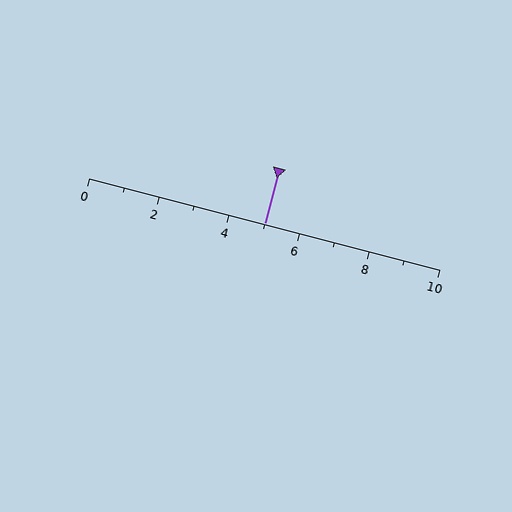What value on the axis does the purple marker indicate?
The marker indicates approximately 5.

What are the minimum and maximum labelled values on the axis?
The axis runs from 0 to 10.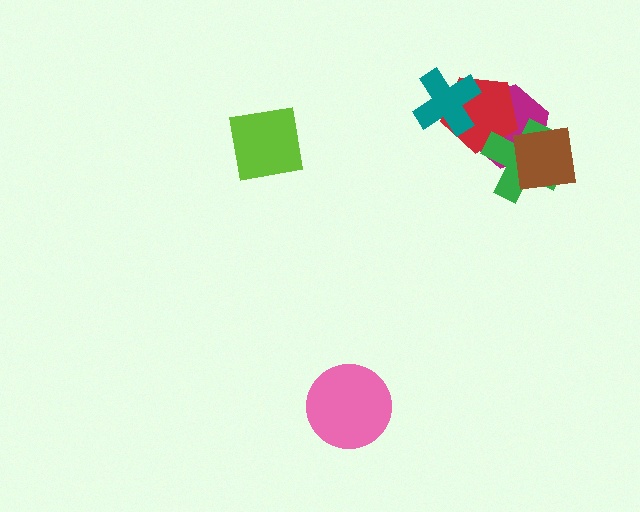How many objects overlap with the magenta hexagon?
4 objects overlap with the magenta hexagon.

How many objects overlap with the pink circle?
0 objects overlap with the pink circle.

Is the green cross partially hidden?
Yes, it is partially covered by another shape.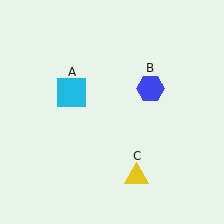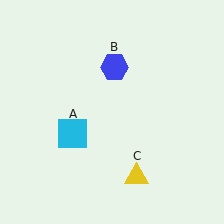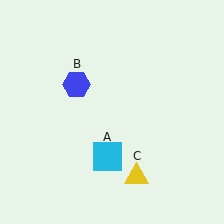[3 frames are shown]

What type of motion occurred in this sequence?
The cyan square (object A), blue hexagon (object B) rotated counterclockwise around the center of the scene.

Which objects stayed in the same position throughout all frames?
Yellow triangle (object C) remained stationary.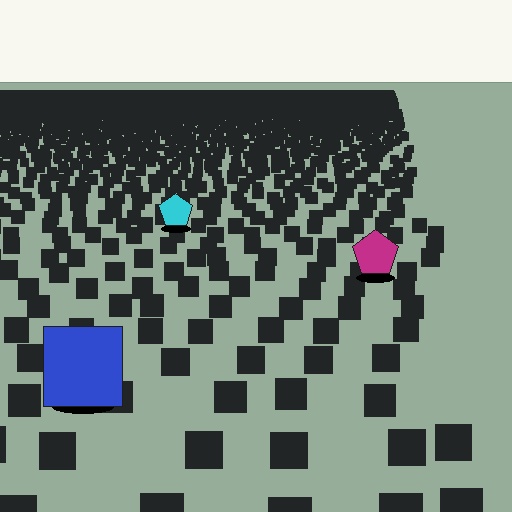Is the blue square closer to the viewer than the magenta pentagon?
Yes. The blue square is closer — you can tell from the texture gradient: the ground texture is coarser near it.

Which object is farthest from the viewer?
The cyan pentagon is farthest from the viewer. It appears smaller and the ground texture around it is denser.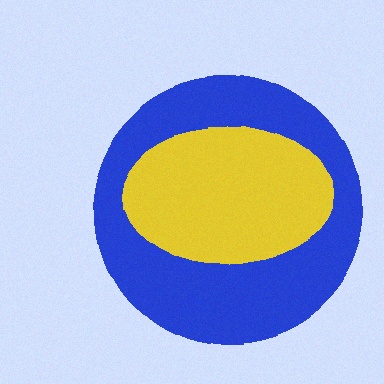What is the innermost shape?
The yellow ellipse.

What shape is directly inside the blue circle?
The yellow ellipse.